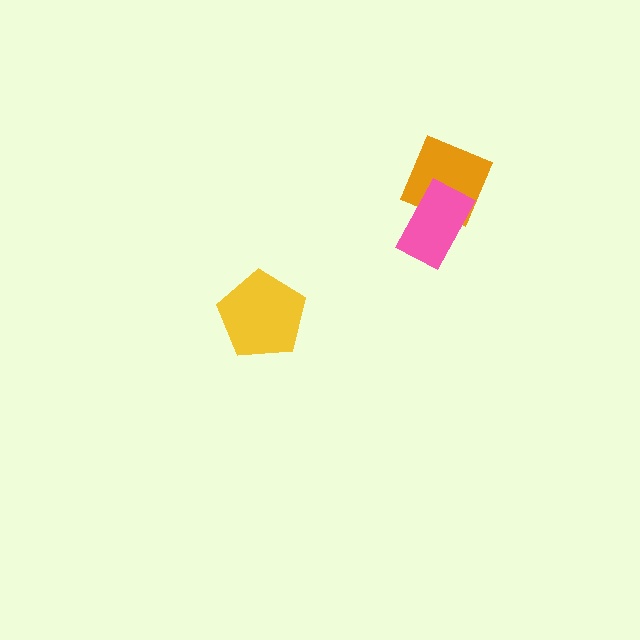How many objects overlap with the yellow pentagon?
0 objects overlap with the yellow pentagon.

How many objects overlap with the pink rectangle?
1 object overlaps with the pink rectangle.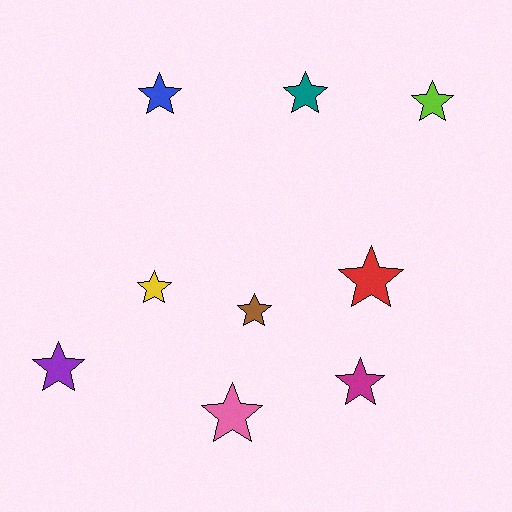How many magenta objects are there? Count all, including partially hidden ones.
There is 1 magenta object.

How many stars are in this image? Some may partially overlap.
There are 9 stars.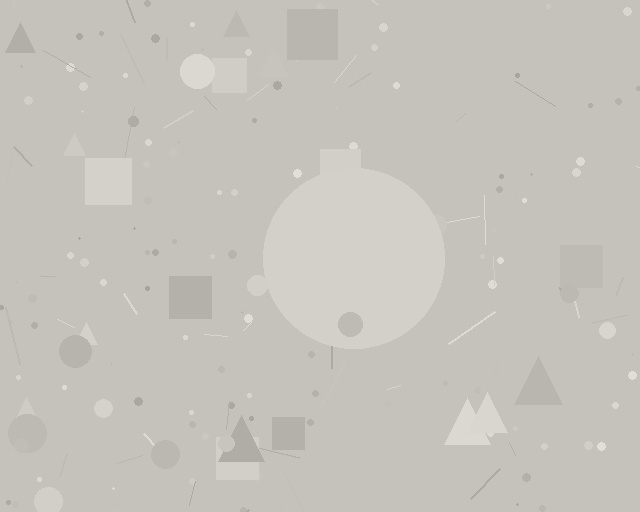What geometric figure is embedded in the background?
A circle is embedded in the background.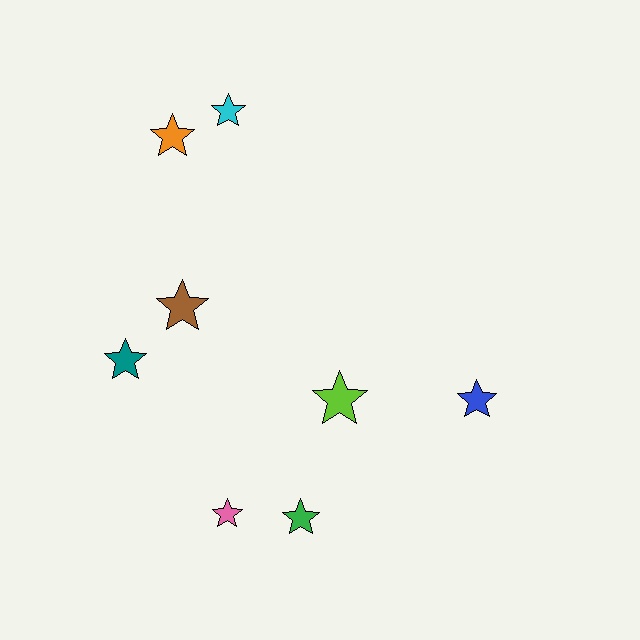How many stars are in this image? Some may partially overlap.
There are 8 stars.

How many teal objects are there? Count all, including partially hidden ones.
There is 1 teal object.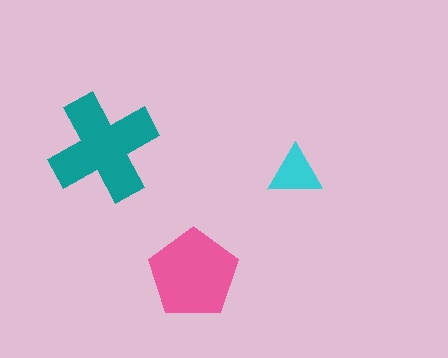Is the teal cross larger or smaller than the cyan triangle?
Larger.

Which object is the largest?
The teal cross.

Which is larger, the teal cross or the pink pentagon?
The teal cross.